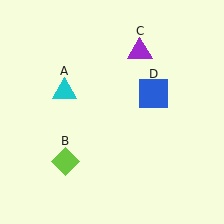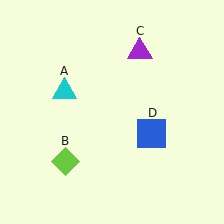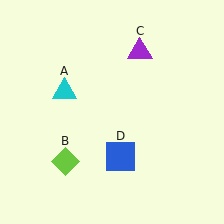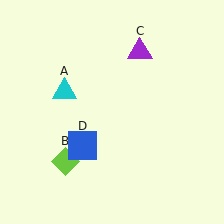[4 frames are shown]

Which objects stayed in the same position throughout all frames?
Cyan triangle (object A) and lime diamond (object B) and purple triangle (object C) remained stationary.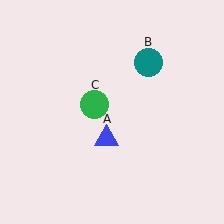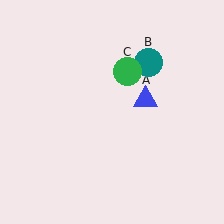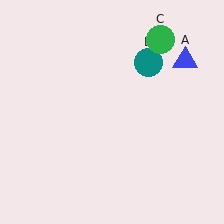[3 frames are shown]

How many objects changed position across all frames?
2 objects changed position: blue triangle (object A), green circle (object C).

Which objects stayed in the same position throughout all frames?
Teal circle (object B) remained stationary.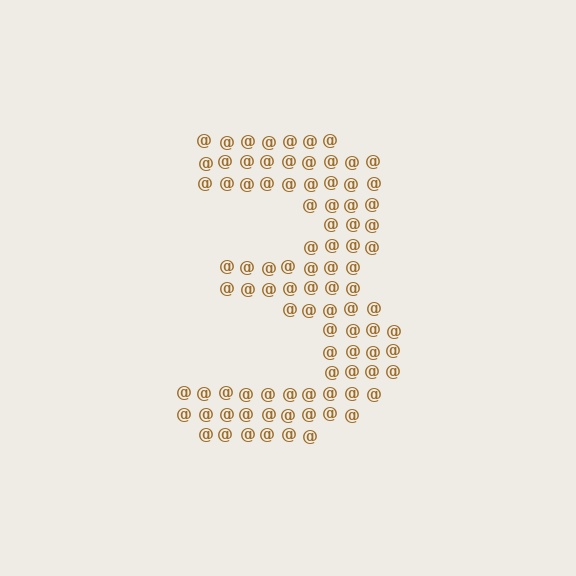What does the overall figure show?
The overall figure shows the digit 3.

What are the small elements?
The small elements are at signs.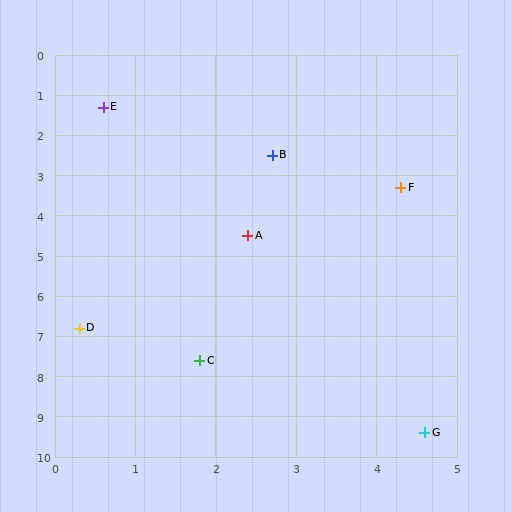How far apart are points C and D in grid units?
Points C and D are about 1.7 grid units apart.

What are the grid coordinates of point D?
Point D is at approximately (0.3, 6.8).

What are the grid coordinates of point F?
Point F is at approximately (4.3, 3.3).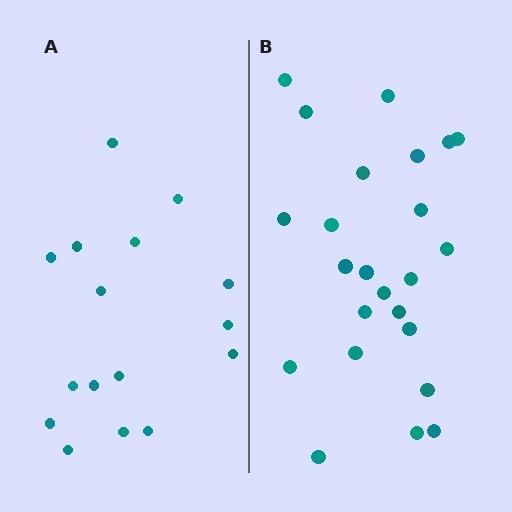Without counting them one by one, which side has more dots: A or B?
Region B (the right region) has more dots.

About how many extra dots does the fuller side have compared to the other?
Region B has roughly 8 or so more dots than region A.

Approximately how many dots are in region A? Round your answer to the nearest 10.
About 20 dots. (The exact count is 16, which rounds to 20.)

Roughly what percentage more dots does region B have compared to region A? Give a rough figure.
About 50% more.